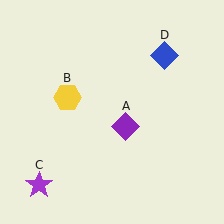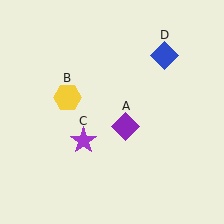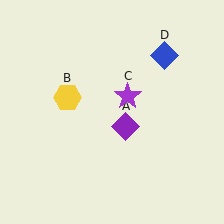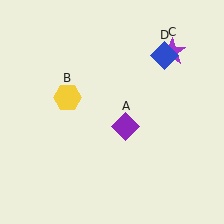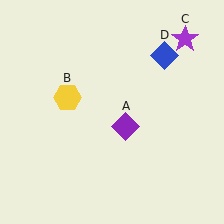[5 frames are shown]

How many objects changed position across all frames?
1 object changed position: purple star (object C).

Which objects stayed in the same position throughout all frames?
Purple diamond (object A) and yellow hexagon (object B) and blue diamond (object D) remained stationary.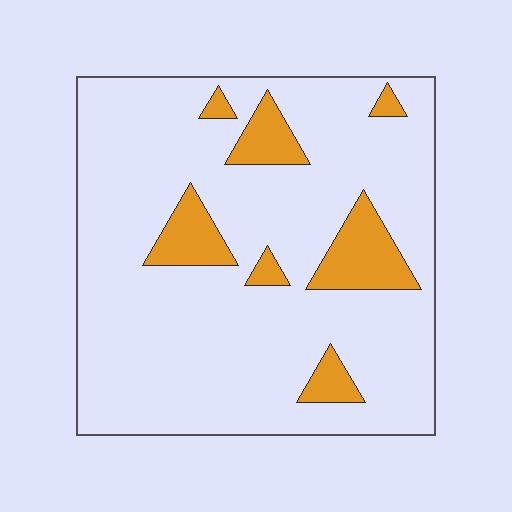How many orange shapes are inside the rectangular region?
7.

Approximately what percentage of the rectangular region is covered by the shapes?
Approximately 15%.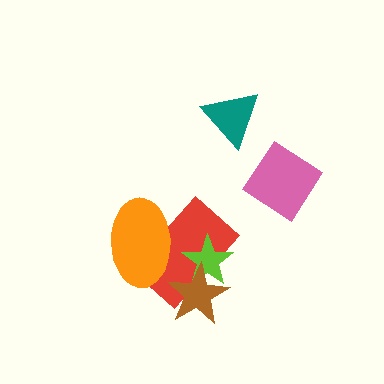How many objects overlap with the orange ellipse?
1 object overlaps with the orange ellipse.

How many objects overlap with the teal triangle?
0 objects overlap with the teal triangle.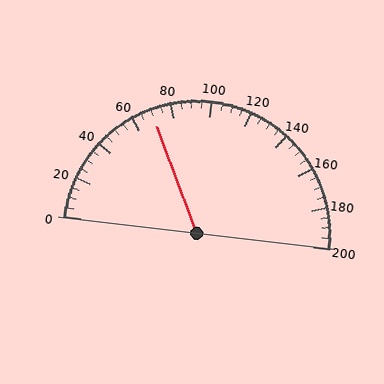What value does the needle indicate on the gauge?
The needle indicates approximately 70.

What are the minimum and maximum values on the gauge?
The gauge ranges from 0 to 200.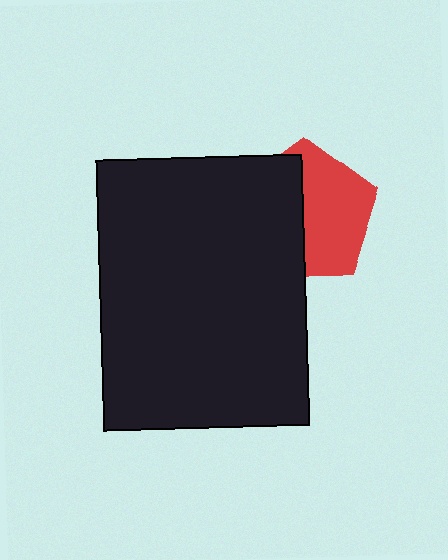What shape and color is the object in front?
The object in front is a black rectangle.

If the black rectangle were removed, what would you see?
You would see the complete red pentagon.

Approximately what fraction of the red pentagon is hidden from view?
Roughly 47% of the red pentagon is hidden behind the black rectangle.